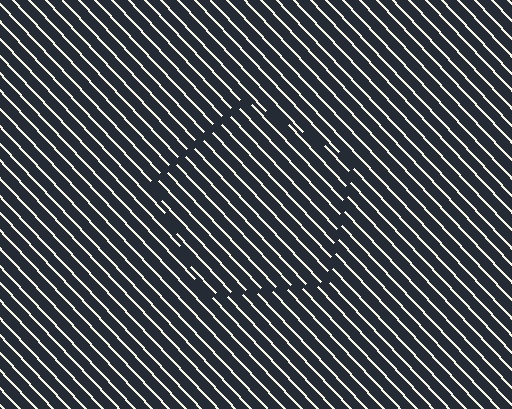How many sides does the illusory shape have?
5 sides — the line-ends trace a pentagon.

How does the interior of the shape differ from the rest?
The interior of the shape contains the same grating, shifted by half a period — the contour is defined by the phase discontinuity where line-ends from the inner and outer gratings abut.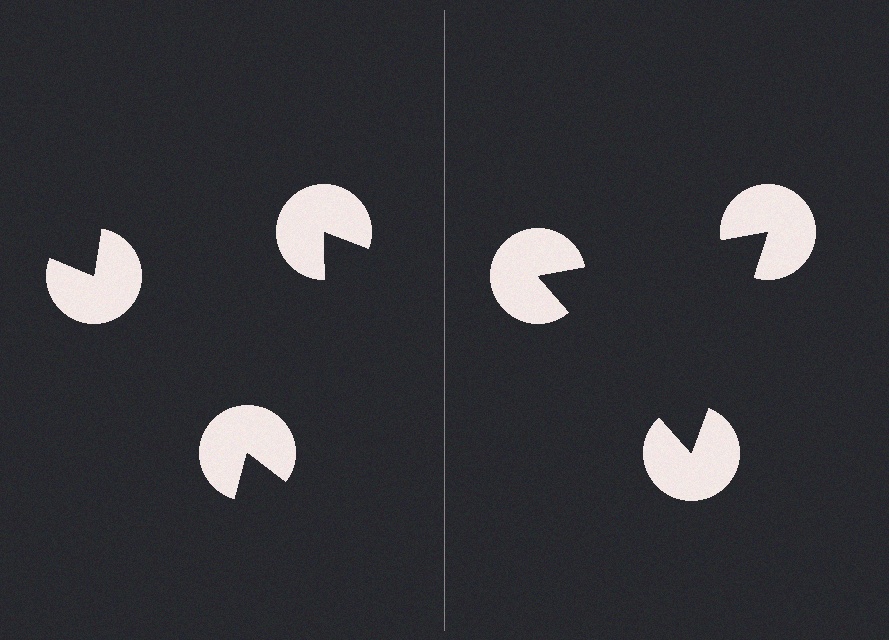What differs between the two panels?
The pac-man discs are positioned identically on both sides; only the wedge orientations differ. On the right they align to a triangle; on the left they are misaligned.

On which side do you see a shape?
An illusory triangle appears on the right side. On the left side the wedge cuts are rotated, so no coherent shape forms.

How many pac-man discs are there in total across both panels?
6 — 3 on each side.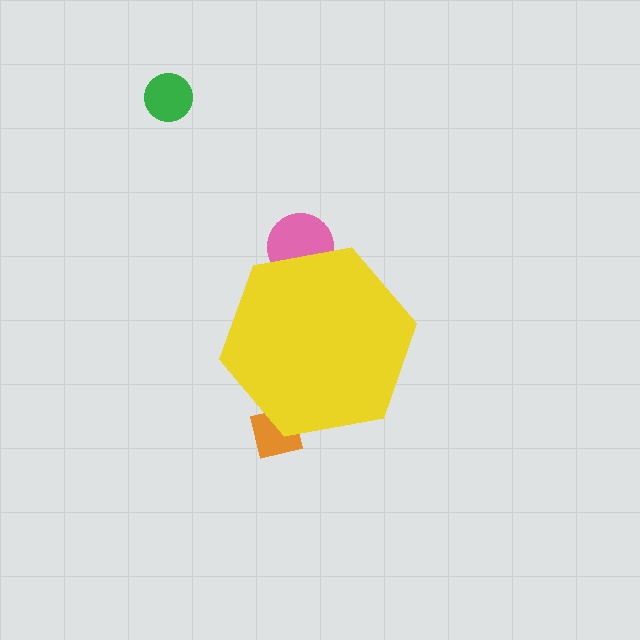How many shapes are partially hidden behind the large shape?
2 shapes are partially hidden.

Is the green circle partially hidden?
No, the green circle is fully visible.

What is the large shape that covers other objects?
A yellow hexagon.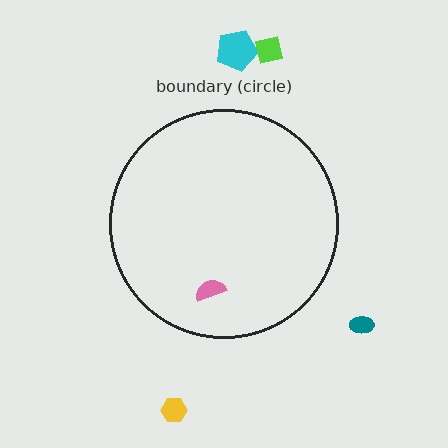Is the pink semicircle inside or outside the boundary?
Inside.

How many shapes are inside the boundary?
1 inside, 4 outside.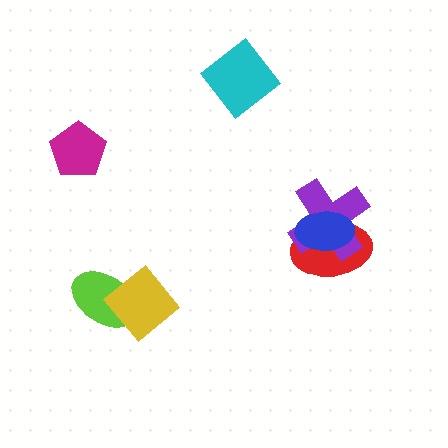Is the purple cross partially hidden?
Yes, it is partially covered by another shape.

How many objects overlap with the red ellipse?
2 objects overlap with the red ellipse.